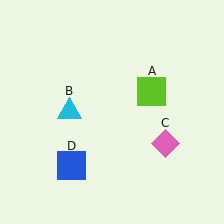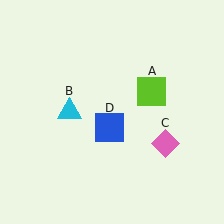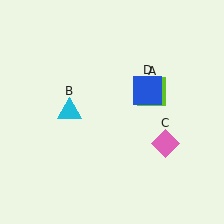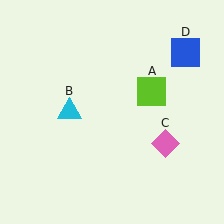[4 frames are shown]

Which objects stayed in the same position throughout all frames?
Lime square (object A) and cyan triangle (object B) and pink diamond (object C) remained stationary.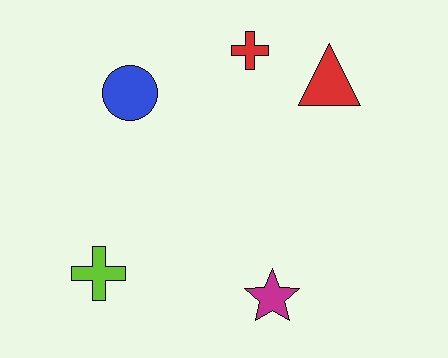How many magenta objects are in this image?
There is 1 magenta object.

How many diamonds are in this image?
There are no diamonds.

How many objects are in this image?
There are 5 objects.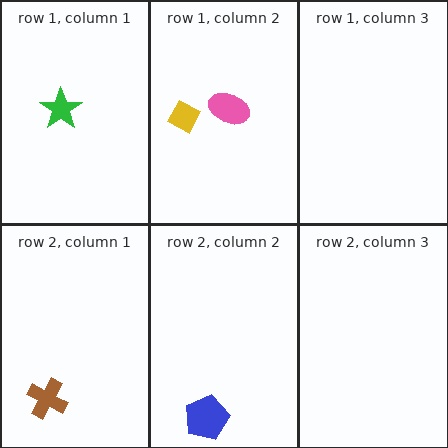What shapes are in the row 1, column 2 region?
The pink ellipse, the yellow diamond.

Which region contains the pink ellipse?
The row 1, column 2 region.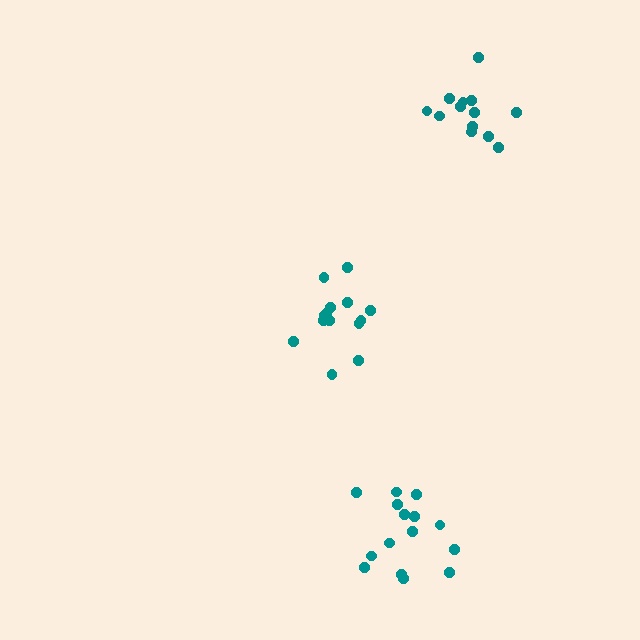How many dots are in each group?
Group 1: 14 dots, Group 2: 13 dots, Group 3: 15 dots (42 total).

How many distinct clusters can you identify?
There are 3 distinct clusters.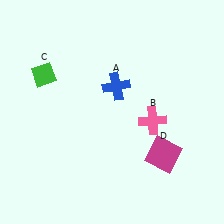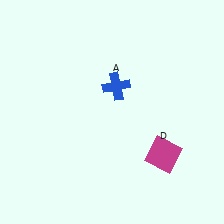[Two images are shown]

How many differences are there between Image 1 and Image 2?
There are 2 differences between the two images.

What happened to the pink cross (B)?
The pink cross (B) was removed in Image 2. It was in the bottom-right area of Image 1.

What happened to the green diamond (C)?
The green diamond (C) was removed in Image 2. It was in the top-left area of Image 1.